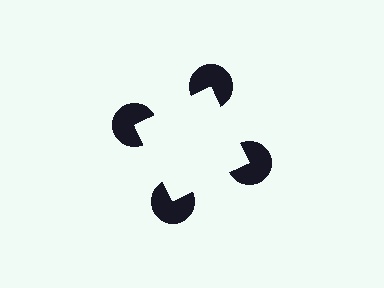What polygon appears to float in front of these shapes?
An illusory square — its edges are inferred from the aligned wedge cuts in the pac-man discs, not physically drawn.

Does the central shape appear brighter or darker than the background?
It typically appears slightly brighter than the background, even though no actual brightness change is drawn.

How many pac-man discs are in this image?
There are 4 — one at each vertex of the illusory square.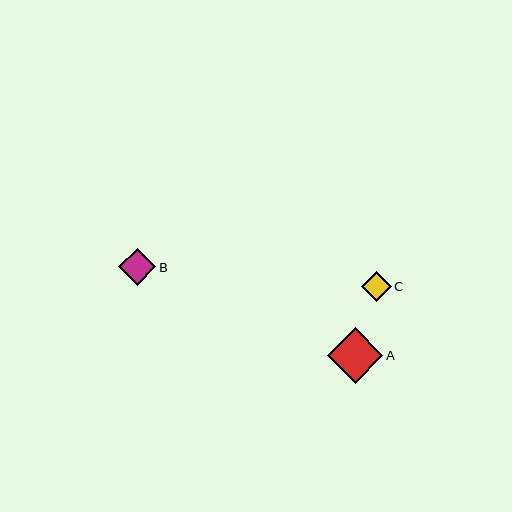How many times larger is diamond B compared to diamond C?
Diamond B is approximately 1.3 times the size of diamond C.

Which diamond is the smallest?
Diamond C is the smallest with a size of approximately 30 pixels.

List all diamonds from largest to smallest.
From largest to smallest: A, B, C.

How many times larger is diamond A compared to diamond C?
Diamond A is approximately 1.9 times the size of diamond C.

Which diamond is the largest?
Diamond A is the largest with a size of approximately 56 pixels.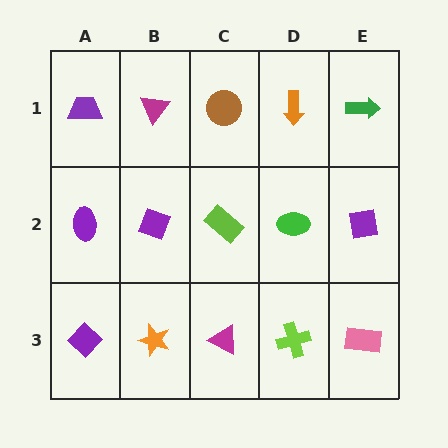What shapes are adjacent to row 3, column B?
A purple diamond (row 2, column B), a purple diamond (row 3, column A), a magenta triangle (row 3, column C).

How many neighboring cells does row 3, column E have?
2.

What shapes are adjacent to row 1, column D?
A green ellipse (row 2, column D), a brown circle (row 1, column C), a green arrow (row 1, column E).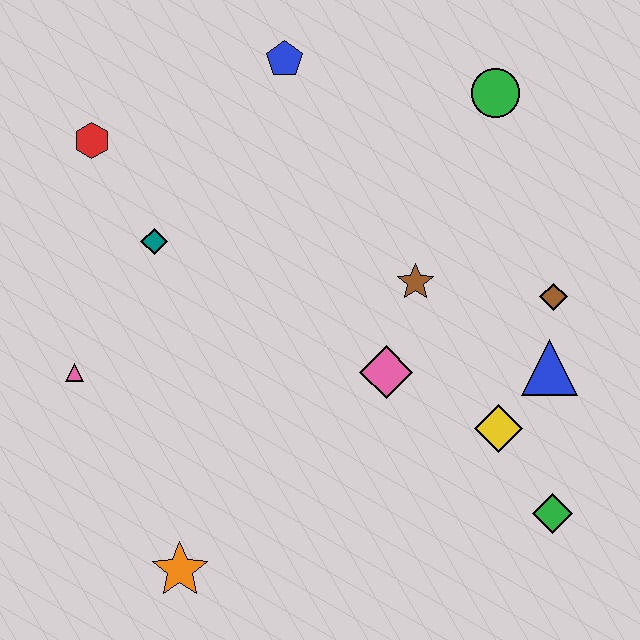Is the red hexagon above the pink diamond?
Yes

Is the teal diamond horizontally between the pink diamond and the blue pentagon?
No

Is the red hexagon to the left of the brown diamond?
Yes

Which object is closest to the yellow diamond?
The blue triangle is closest to the yellow diamond.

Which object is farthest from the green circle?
The orange star is farthest from the green circle.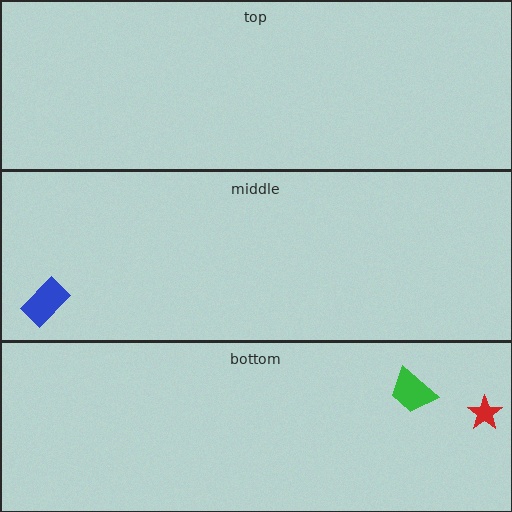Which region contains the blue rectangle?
The middle region.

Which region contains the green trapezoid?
The bottom region.